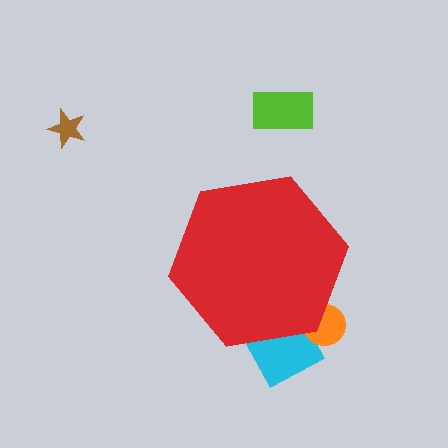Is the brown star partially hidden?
No, the brown star is fully visible.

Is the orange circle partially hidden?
Yes, the orange circle is partially hidden behind the red hexagon.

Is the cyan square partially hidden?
Yes, the cyan square is partially hidden behind the red hexagon.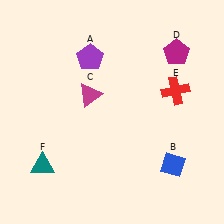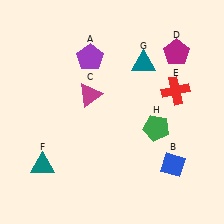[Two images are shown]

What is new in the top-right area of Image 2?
A teal triangle (G) was added in the top-right area of Image 2.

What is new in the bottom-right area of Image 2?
A green pentagon (H) was added in the bottom-right area of Image 2.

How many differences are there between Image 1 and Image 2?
There are 2 differences between the two images.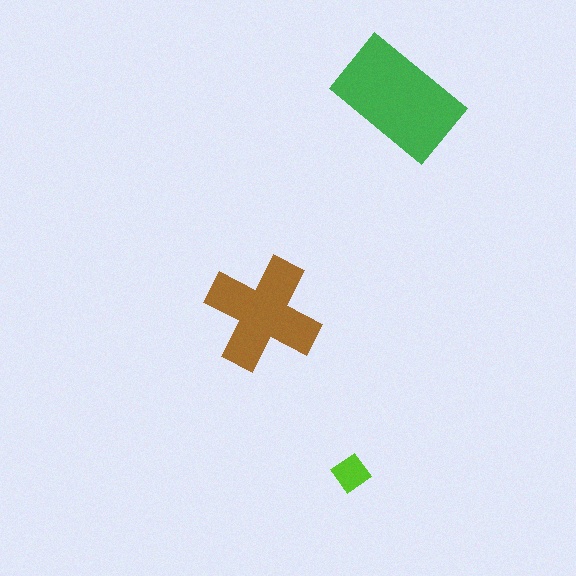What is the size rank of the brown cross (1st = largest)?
2nd.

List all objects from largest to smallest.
The green rectangle, the brown cross, the lime diamond.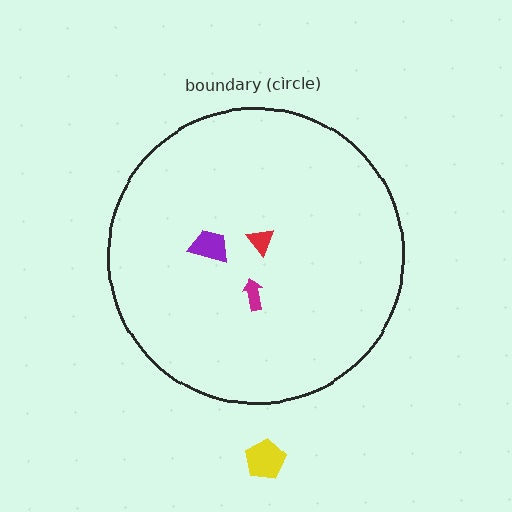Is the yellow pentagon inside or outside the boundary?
Outside.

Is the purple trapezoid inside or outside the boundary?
Inside.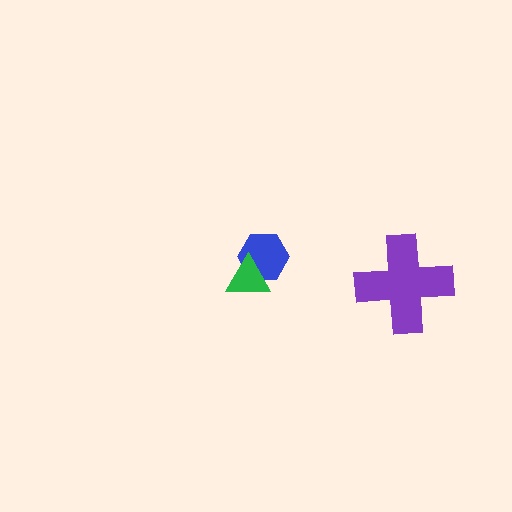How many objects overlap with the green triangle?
1 object overlaps with the green triangle.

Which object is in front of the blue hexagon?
The green triangle is in front of the blue hexagon.